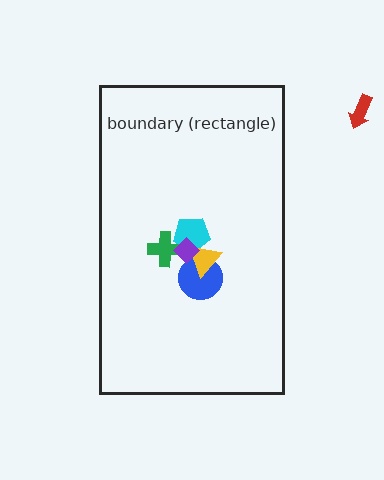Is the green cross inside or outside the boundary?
Inside.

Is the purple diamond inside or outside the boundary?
Inside.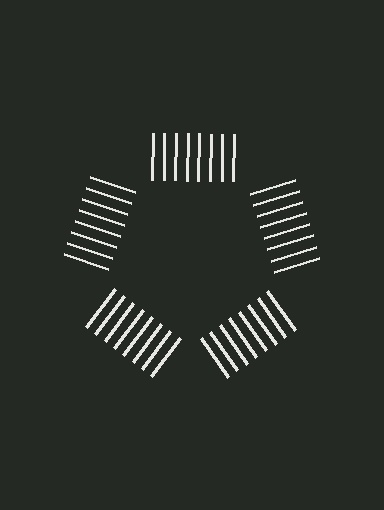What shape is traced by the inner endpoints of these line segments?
An illusory pentagon — the line segments terminate on its edges but no continuous stroke is drawn.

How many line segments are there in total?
40 — 8 along each of the 5 edges.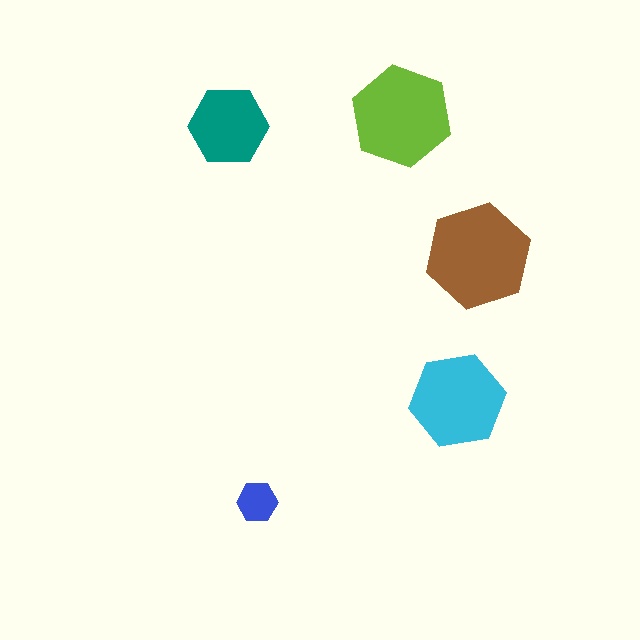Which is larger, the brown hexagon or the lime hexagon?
The brown one.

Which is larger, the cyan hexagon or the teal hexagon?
The cyan one.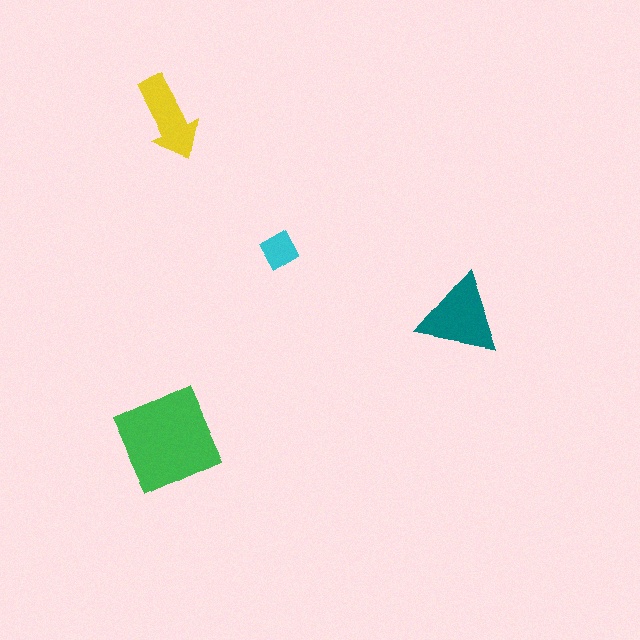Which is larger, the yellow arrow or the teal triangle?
The teal triangle.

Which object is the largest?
The green square.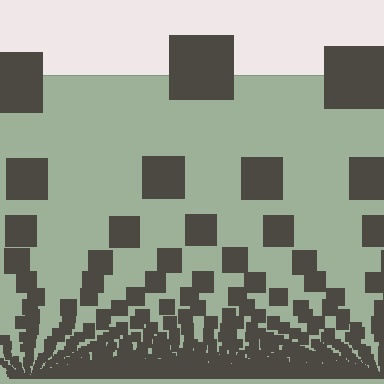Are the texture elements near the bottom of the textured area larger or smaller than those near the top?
Smaller. The gradient is inverted — elements near the bottom are smaller and denser.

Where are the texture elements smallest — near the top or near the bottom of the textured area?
Near the bottom.